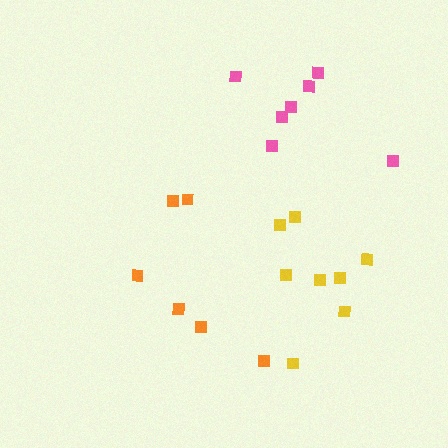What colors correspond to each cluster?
The clusters are colored: orange, yellow, pink.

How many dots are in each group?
Group 1: 6 dots, Group 2: 8 dots, Group 3: 7 dots (21 total).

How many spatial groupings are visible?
There are 3 spatial groupings.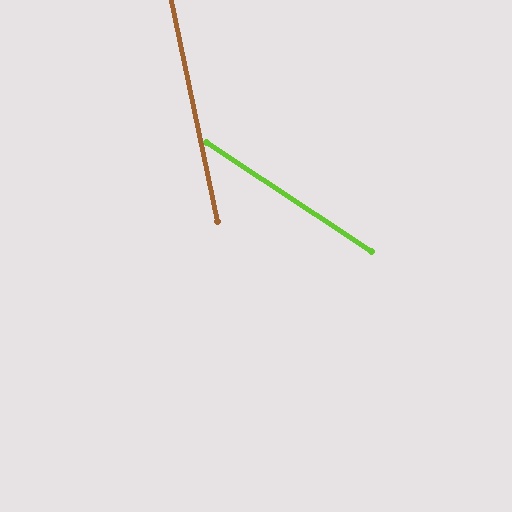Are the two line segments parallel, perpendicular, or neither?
Neither parallel nor perpendicular — they differ by about 45°.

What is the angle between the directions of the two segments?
Approximately 45 degrees.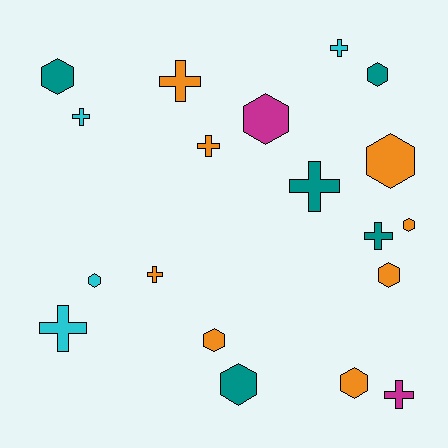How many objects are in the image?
There are 19 objects.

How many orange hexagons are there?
There are 5 orange hexagons.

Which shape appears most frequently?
Hexagon, with 10 objects.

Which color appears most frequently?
Orange, with 8 objects.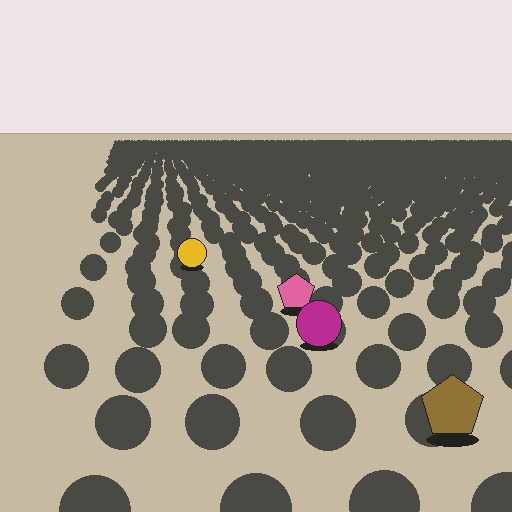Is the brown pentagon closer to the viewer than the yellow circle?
Yes. The brown pentagon is closer — you can tell from the texture gradient: the ground texture is coarser near it.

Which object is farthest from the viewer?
The yellow circle is farthest from the viewer. It appears smaller and the ground texture around it is denser.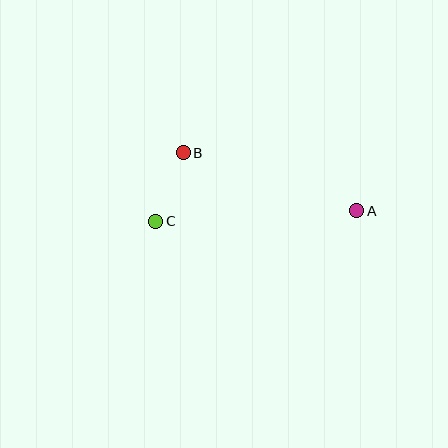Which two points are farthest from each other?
Points A and C are farthest from each other.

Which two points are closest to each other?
Points B and C are closest to each other.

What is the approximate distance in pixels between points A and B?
The distance between A and B is approximately 183 pixels.